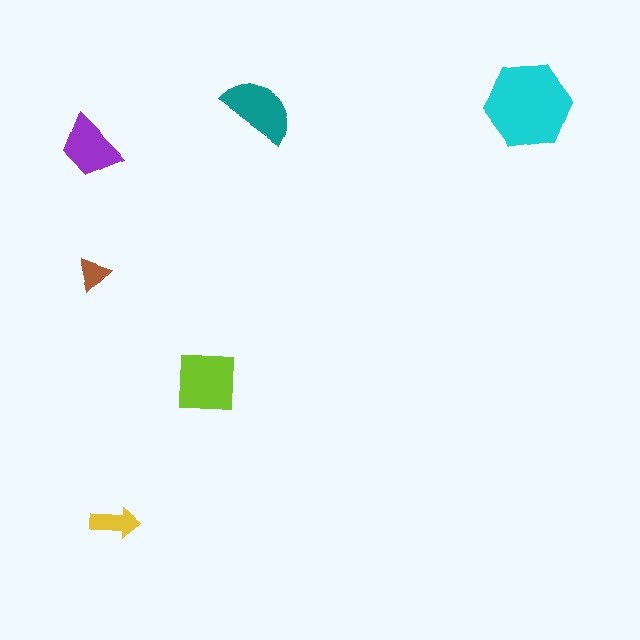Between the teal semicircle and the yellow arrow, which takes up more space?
The teal semicircle.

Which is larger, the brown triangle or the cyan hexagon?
The cyan hexagon.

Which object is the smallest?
The brown triangle.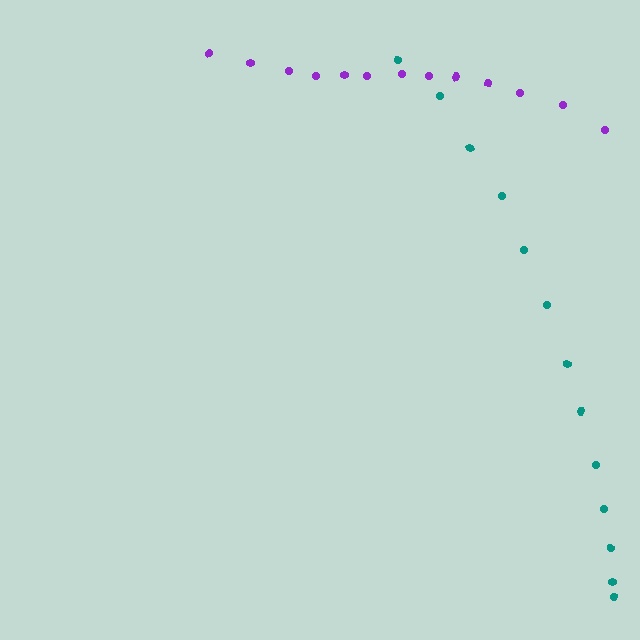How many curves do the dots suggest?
There are 2 distinct paths.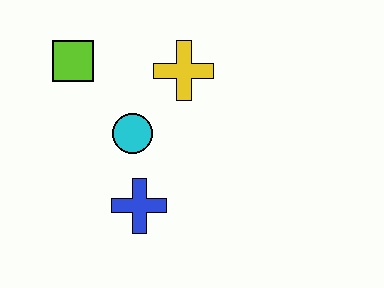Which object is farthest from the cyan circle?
The lime square is farthest from the cyan circle.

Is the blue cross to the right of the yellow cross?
No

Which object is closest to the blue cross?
The cyan circle is closest to the blue cross.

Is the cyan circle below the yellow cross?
Yes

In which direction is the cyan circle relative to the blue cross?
The cyan circle is above the blue cross.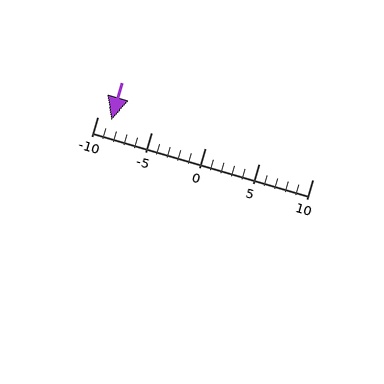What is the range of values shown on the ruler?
The ruler shows values from -10 to 10.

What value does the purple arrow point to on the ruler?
The purple arrow points to approximately -9.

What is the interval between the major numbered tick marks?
The major tick marks are spaced 5 units apart.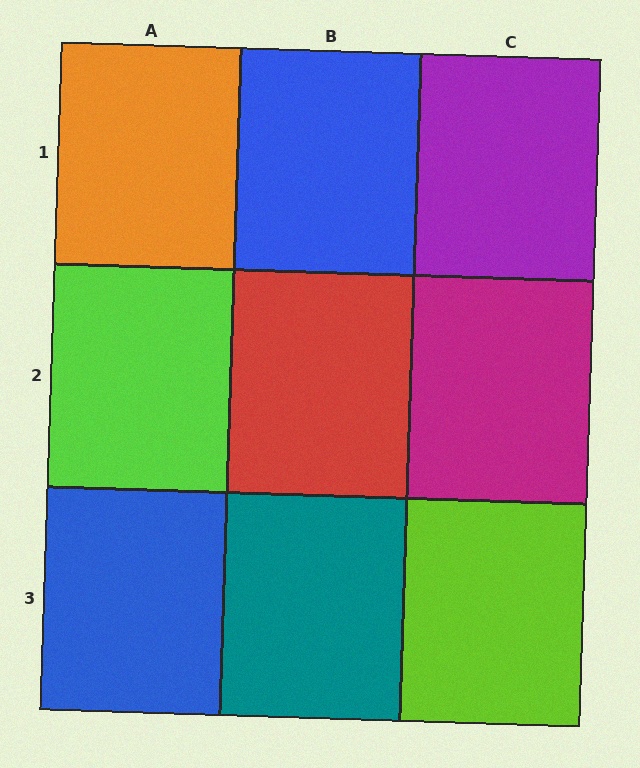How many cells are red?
1 cell is red.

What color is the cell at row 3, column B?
Teal.